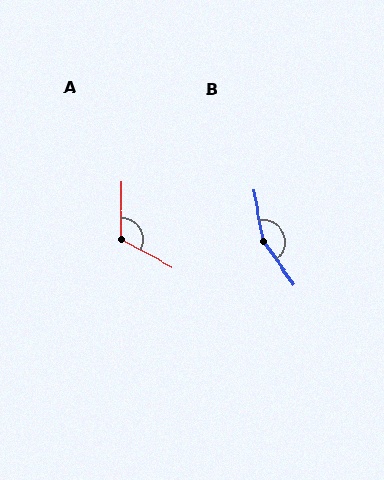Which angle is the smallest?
A, at approximately 119 degrees.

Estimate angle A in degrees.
Approximately 119 degrees.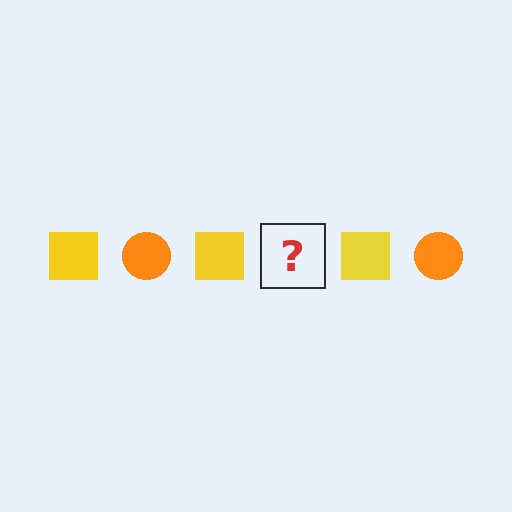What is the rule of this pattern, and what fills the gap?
The rule is that the pattern alternates between yellow square and orange circle. The gap should be filled with an orange circle.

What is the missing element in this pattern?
The missing element is an orange circle.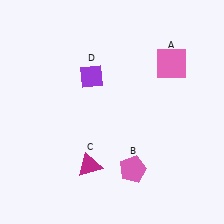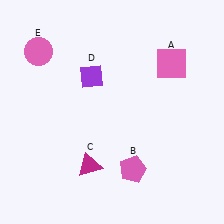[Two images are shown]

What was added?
A pink circle (E) was added in Image 2.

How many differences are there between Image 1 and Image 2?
There is 1 difference between the two images.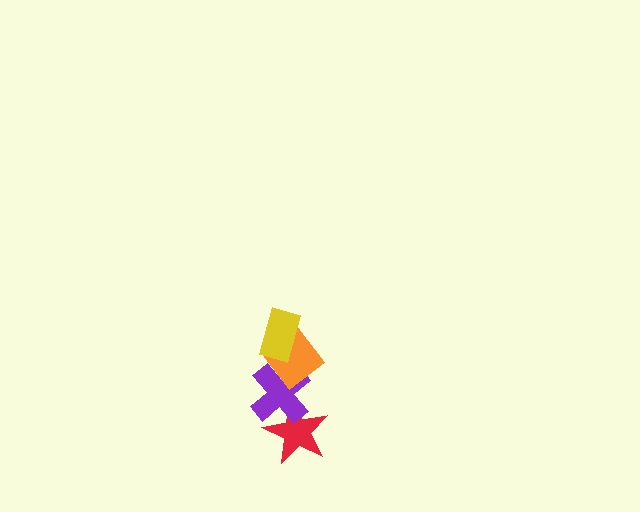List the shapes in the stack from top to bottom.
From top to bottom: the yellow rectangle, the orange diamond, the purple cross, the red star.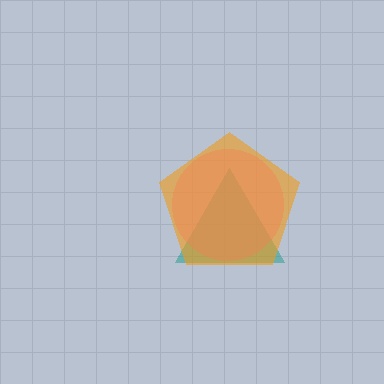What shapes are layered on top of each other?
The layered shapes are: a teal triangle, a pink circle, an orange pentagon.